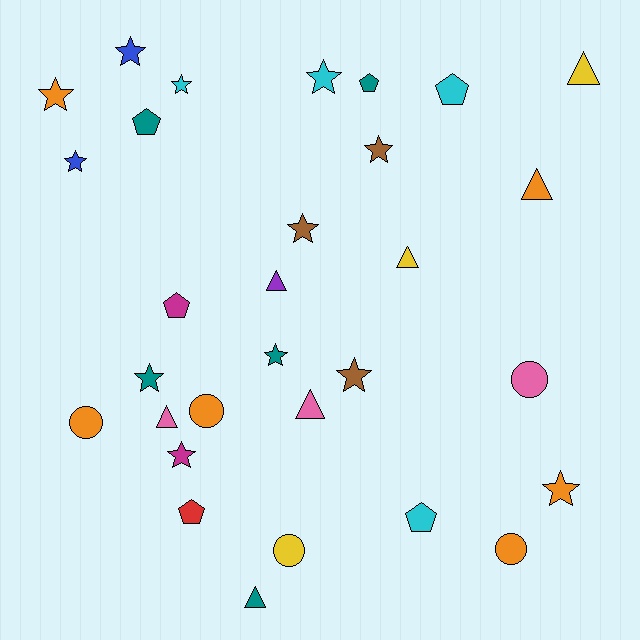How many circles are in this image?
There are 5 circles.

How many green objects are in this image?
There are no green objects.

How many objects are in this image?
There are 30 objects.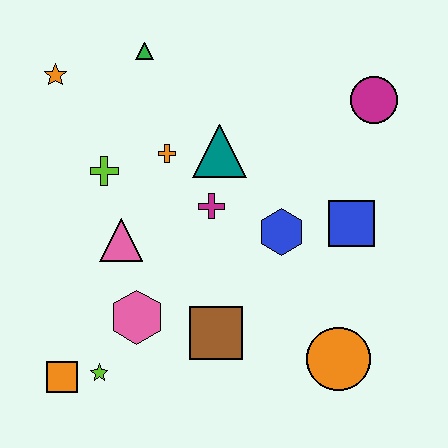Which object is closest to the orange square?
The lime star is closest to the orange square.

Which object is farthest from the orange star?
The orange circle is farthest from the orange star.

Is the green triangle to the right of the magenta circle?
No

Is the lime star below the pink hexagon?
Yes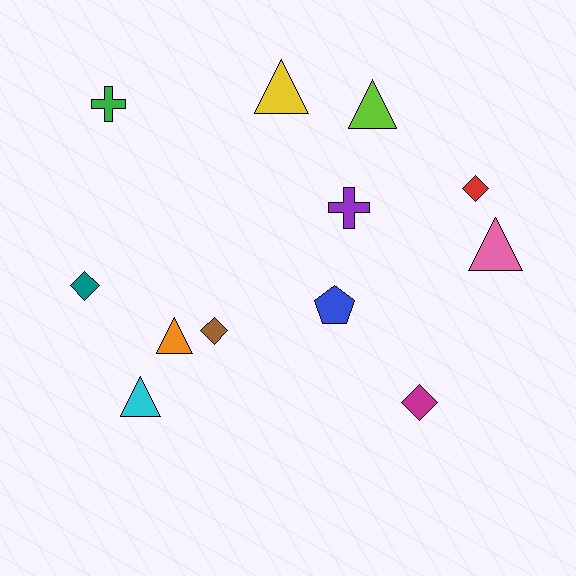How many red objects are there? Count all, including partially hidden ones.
There is 1 red object.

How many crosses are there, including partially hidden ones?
There are 2 crosses.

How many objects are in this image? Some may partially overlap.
There are 12 objects.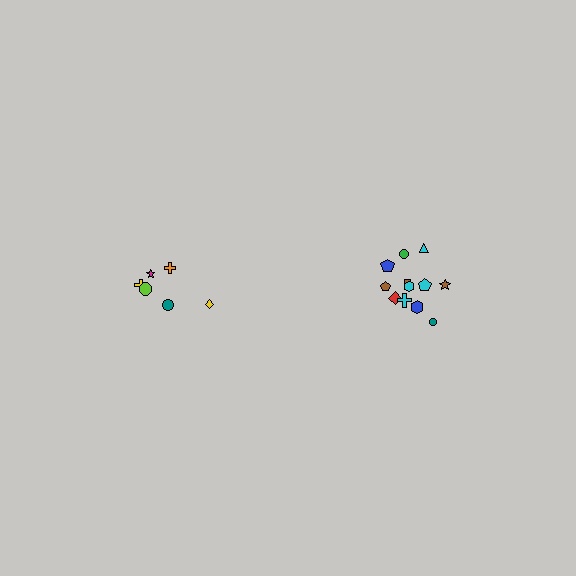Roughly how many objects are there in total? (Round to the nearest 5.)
Roughly 20 objects in total.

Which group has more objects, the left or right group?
The right group.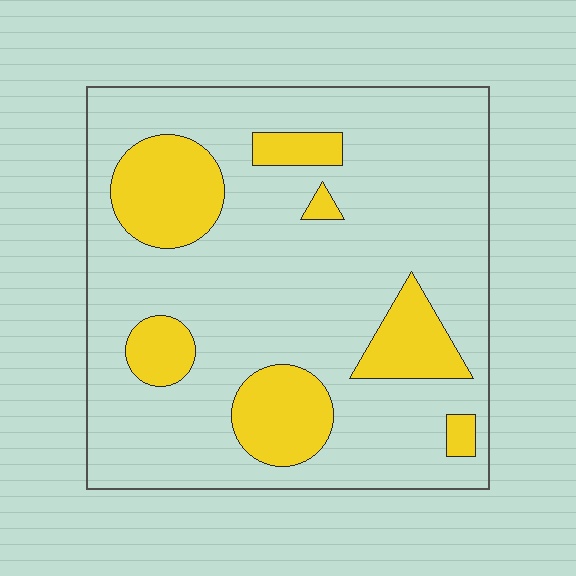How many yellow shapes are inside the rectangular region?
7.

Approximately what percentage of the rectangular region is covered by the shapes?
Approximately 20%.